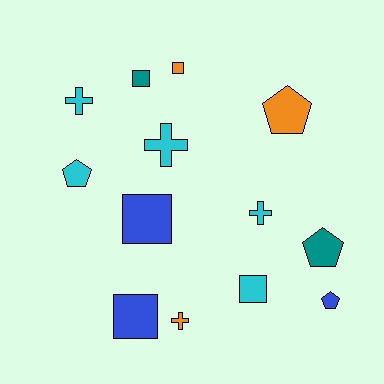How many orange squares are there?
There is 1 orange square.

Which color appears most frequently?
Cyan, with 5 objects.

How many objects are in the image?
There are 13 objects.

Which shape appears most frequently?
Square, with 5 objects.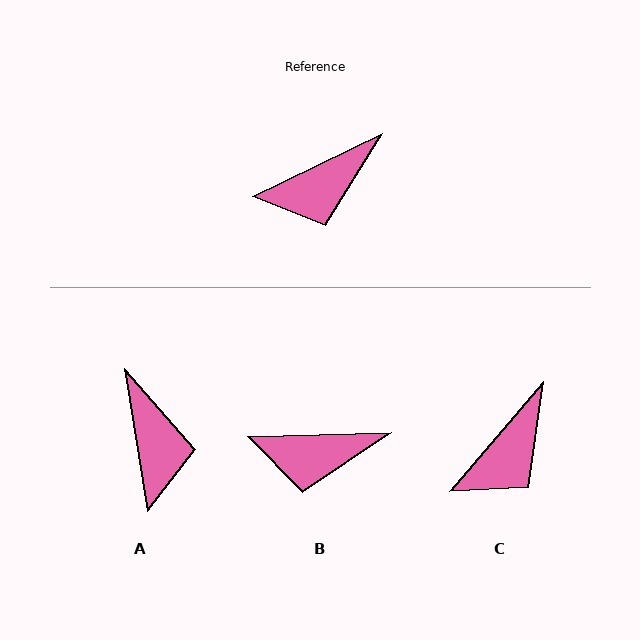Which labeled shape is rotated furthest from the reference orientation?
A, about 73 degrees away.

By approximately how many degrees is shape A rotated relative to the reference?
Approximately 73 degrees counter-clockwise.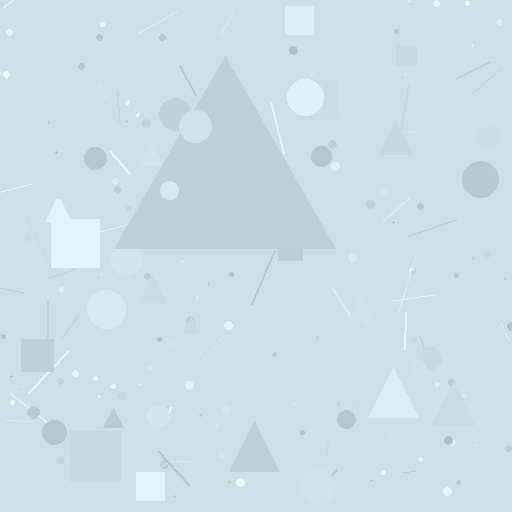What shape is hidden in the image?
A triangle is hidden in the image.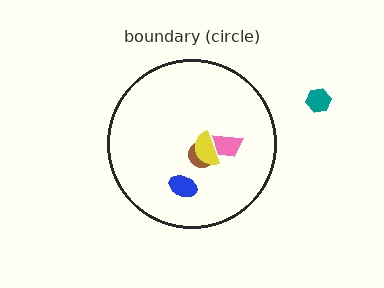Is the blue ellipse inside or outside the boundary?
Inside.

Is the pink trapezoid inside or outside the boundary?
Inside.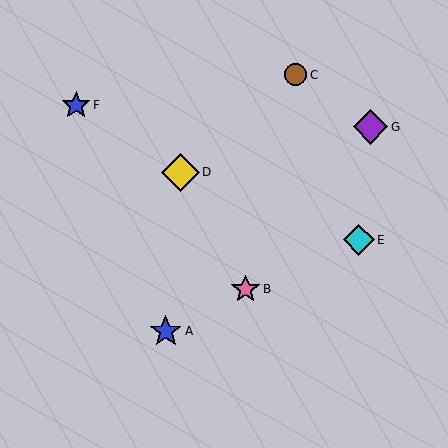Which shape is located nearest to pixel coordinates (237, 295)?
The pink star (labeled B) at (246, 289) is nearest to that location.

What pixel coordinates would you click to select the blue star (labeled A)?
Click at (166, 331) to select the blue star A.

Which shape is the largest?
The yellow diamond (labeled D) is the largest.